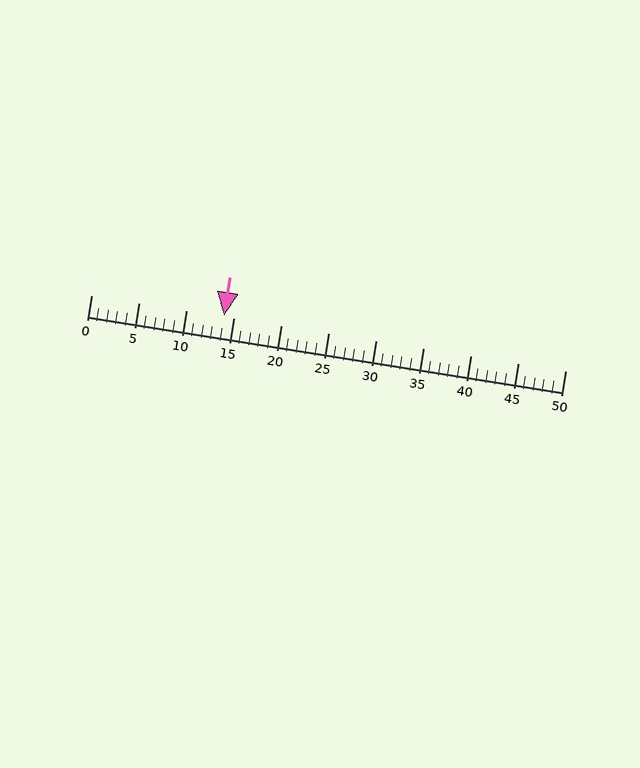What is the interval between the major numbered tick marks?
The major tick marks are spaced 5 units apart.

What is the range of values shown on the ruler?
The ruler shows values from 0 to 50.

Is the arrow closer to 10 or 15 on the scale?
The arrow is closer to 15.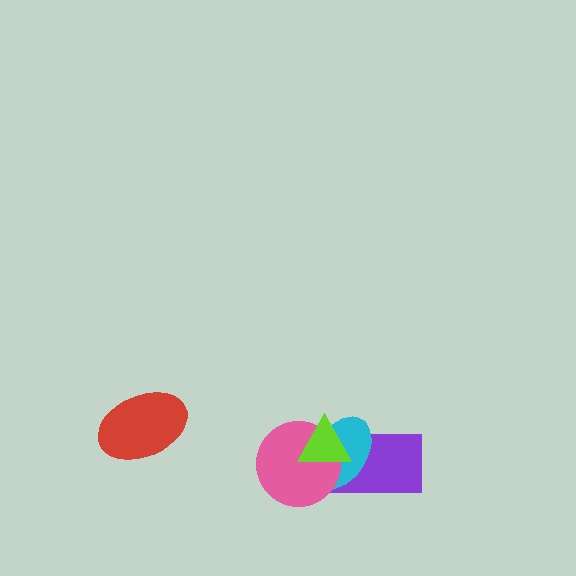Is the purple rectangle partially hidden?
Yes, it is partially covered by another shape.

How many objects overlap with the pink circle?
3 objects overlap with the pink circle.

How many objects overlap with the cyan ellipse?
3 objects overlap with the cyan ellipse.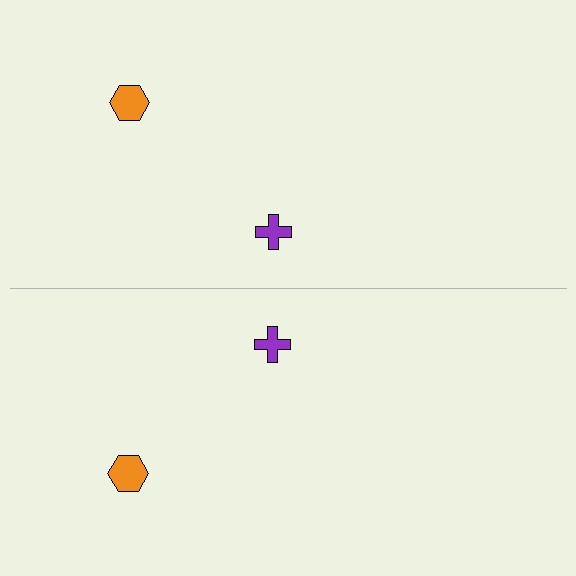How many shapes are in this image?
There are 4 shapes in this image.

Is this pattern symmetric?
Yes, this pattern has bilateral (reflection) symmetry.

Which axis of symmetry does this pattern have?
The pattern has a horizontal axis of symmetry running through the center of the image.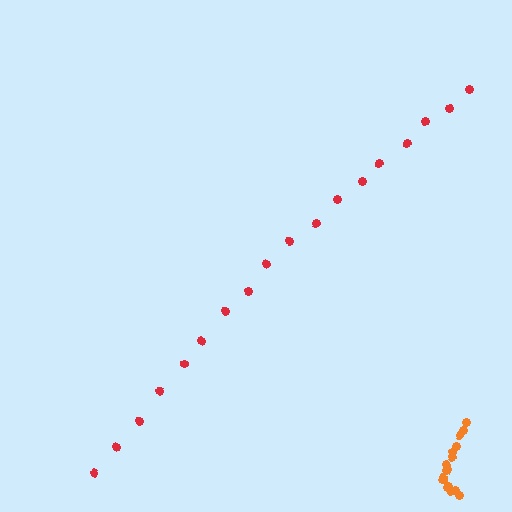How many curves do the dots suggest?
There are 2 distinct paths.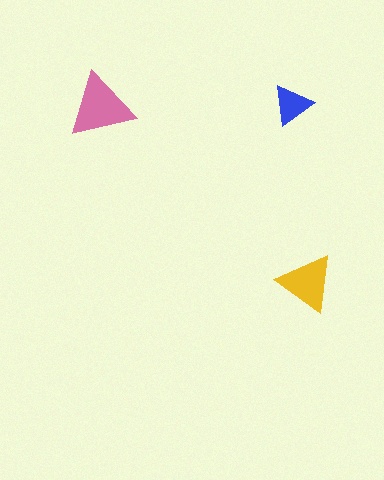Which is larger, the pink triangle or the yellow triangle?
The pink one.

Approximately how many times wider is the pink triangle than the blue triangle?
About 1.5 times wider.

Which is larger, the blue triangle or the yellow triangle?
The yellow one.